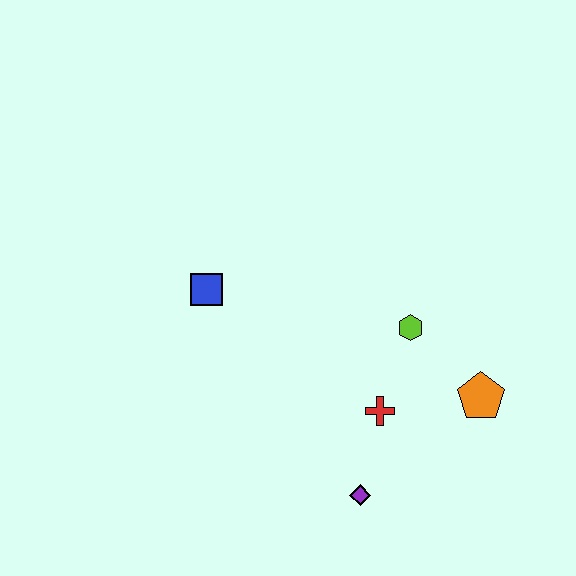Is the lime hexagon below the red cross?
No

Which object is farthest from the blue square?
The orange pentagon is farthest from the blue square.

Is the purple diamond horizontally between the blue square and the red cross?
Yes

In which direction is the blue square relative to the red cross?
The blue square is to the left of the red cross.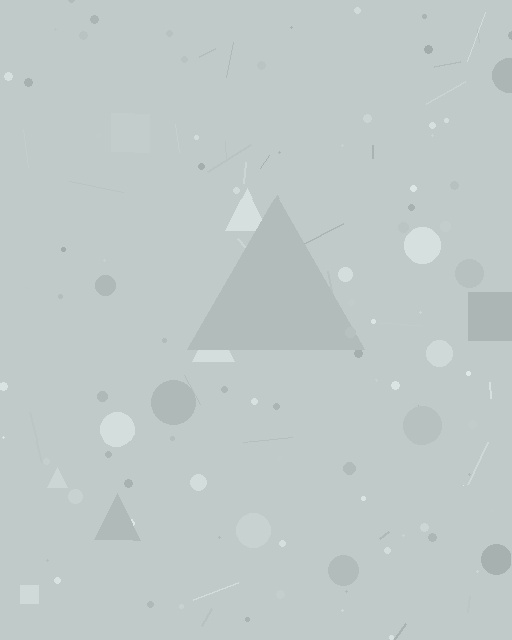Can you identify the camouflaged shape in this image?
The camouflaged shape is a triangle.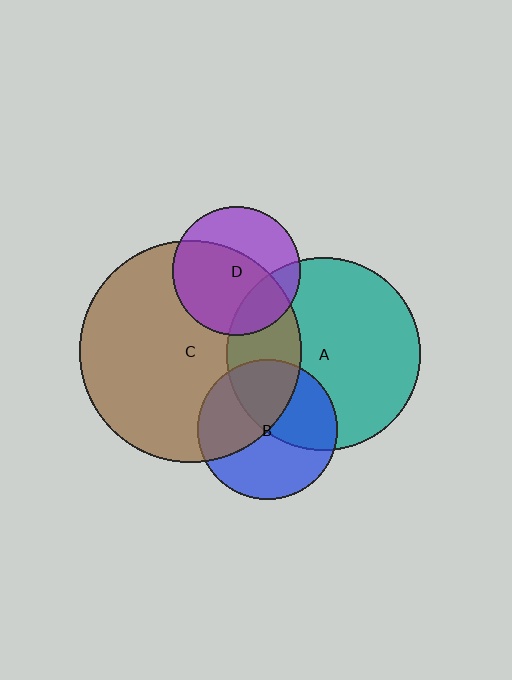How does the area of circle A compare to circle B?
Approximately 1.9 times.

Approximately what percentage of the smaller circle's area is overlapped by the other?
Approximately 60%.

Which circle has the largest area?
Circle C (brown).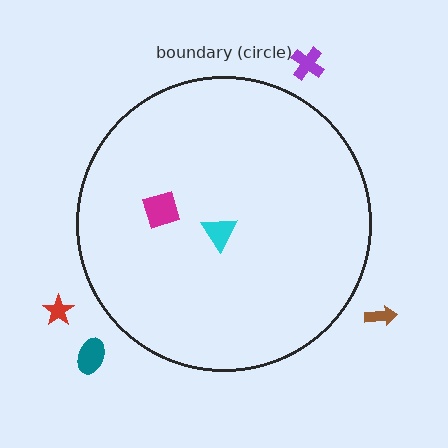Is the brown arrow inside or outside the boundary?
Outside.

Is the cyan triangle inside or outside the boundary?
Inside.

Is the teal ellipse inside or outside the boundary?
Outside.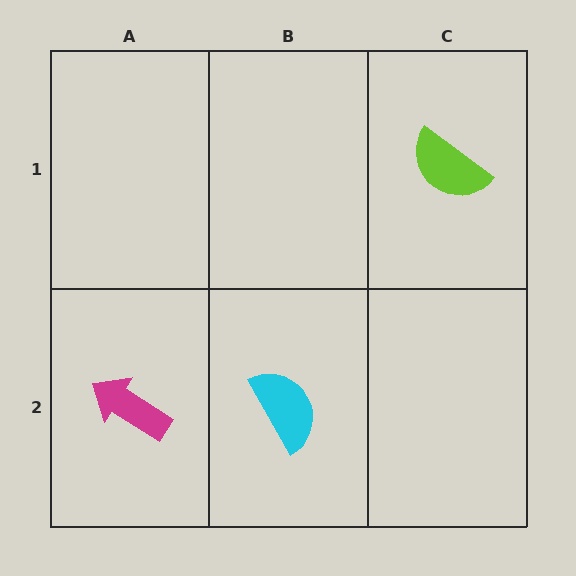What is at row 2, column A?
A magenta arrow.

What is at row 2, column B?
A cyan semicircle.